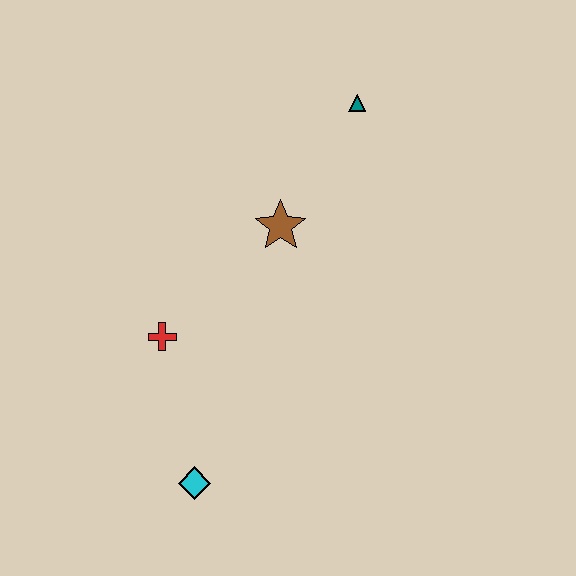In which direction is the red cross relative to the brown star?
The red cross is to the left of the brown star.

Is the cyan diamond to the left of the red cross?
No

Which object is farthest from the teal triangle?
The cyan diamond is farthest from the teal triangle.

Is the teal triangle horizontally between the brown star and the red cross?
No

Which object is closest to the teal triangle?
The brown star is closest to the teal triangle.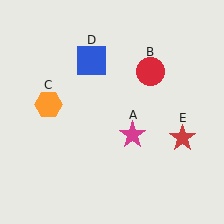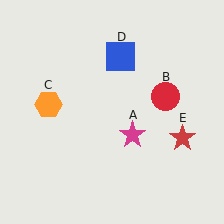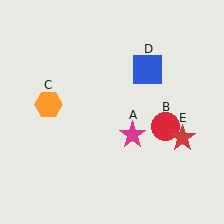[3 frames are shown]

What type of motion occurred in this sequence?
The red circle (object B), blue square (object D) rotated clockwise around the center of the scene.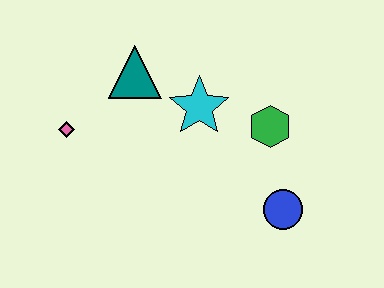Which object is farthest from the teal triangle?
The blue circle is farthest from the teal triangle.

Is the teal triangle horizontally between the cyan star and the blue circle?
No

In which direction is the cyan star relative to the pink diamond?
The cyan star is to the right of the pink diamond.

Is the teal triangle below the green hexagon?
No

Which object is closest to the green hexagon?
The cyan star is closest to the green hexagon.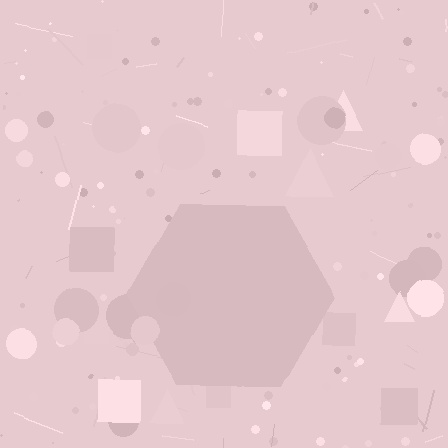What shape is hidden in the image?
A hexagon is hidden in the image.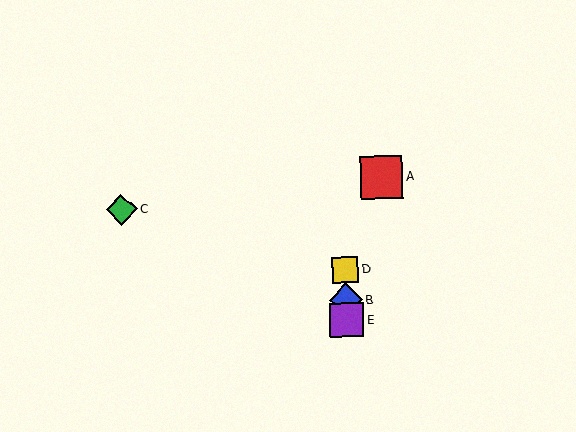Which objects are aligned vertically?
Objects B, D, E are aligned vertically.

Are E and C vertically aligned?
No, E is at x≈347 and C is at x≈122.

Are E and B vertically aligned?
Yes, both are at x≈347.